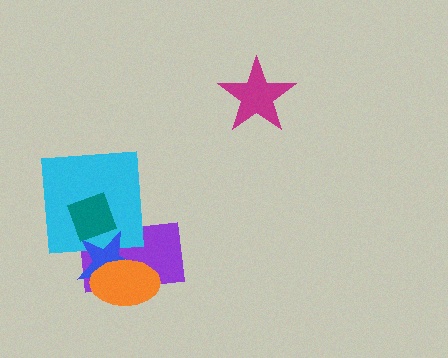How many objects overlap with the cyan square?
3 objects overlap with the cyan square.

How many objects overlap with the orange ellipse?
2 objects overlap with the orange ellipse.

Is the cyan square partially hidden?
Yes, it is partially covered by another shape.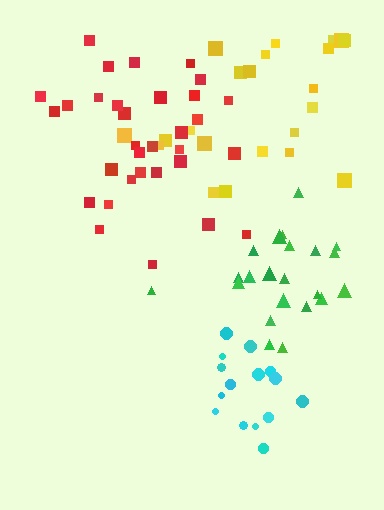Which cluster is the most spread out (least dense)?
Yellow.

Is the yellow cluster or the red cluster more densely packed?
Red.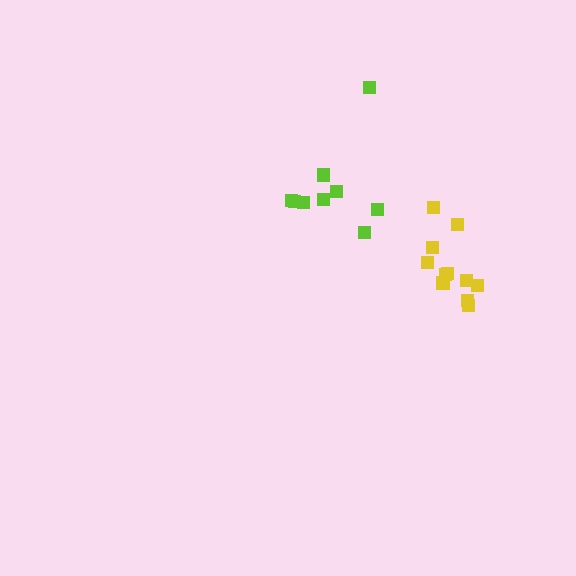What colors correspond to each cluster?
The clusters are colored: lime, yellow.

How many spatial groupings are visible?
There are 2 spatial groupings.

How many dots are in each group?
Group 1: 9 dots, Group 2: 11 dots (20 total).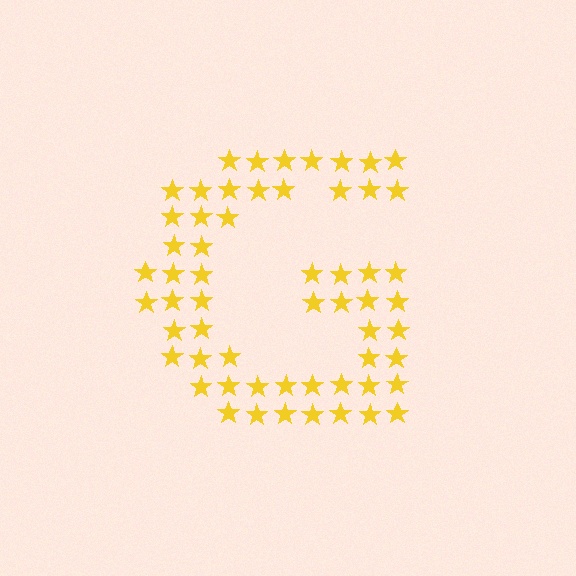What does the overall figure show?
The overall figure shows the letter G.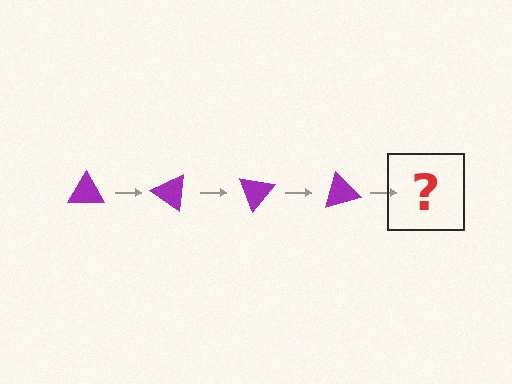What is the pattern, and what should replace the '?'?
The pattern is that the triangle rotates 35 degrees each step. The '?' should be a purple triangle rotated 140 degrees.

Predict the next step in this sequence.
The next step is a purple triangle rotated 140 degrees.